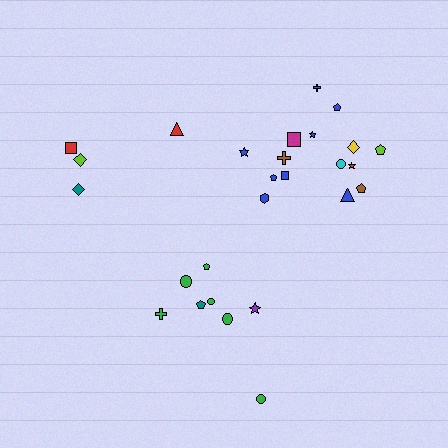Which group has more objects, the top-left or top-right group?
The top-right group.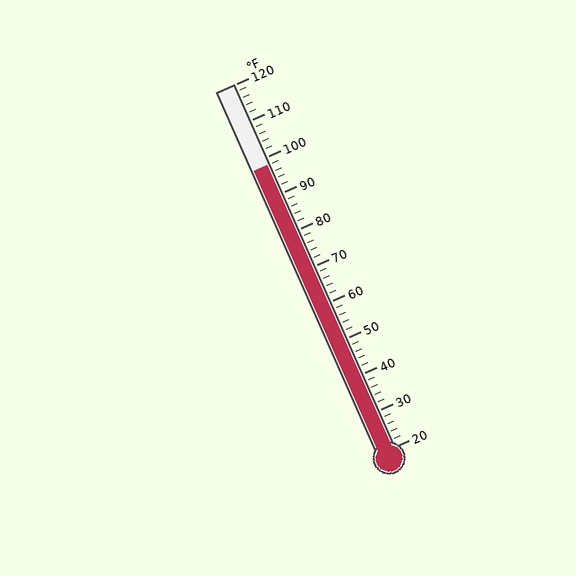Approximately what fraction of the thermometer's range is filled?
The thermometer is filled to approximately 80% of its range.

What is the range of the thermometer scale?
The thermometer scale ranges from 20°F to 120°F.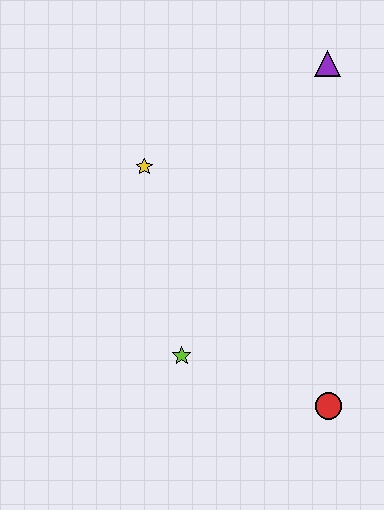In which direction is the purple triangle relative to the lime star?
The purple triangle is above the lime star.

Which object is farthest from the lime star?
The purple triangle is farthest from the lime star.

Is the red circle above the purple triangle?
No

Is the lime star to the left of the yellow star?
No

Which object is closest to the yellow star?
The lime star is closest to the yellow star.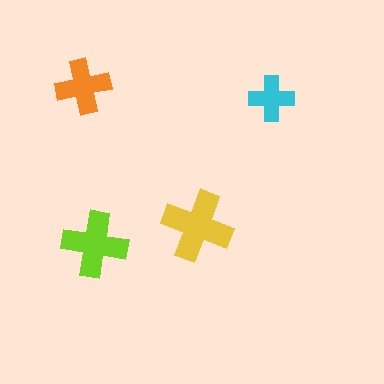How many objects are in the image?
There are 4 objects in the image.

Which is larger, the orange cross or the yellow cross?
The yellow one.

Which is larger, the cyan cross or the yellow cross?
The yellow one.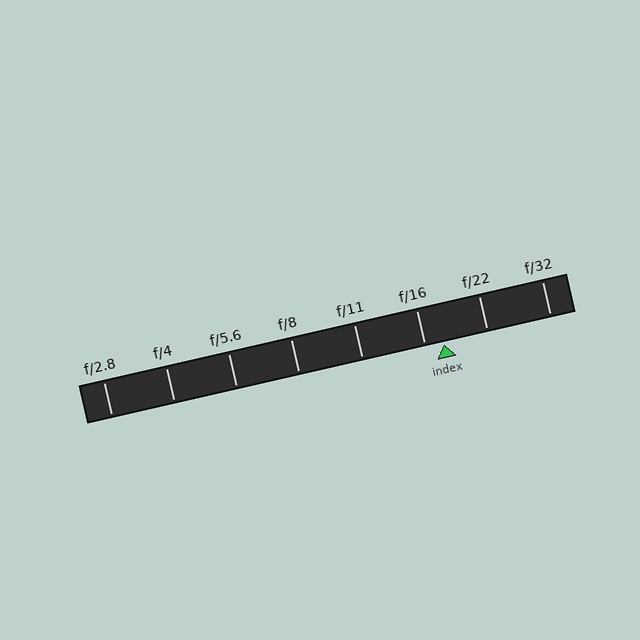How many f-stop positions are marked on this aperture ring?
There are 8 f-stop positions marked.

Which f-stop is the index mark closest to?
The index mark is closest to f/16.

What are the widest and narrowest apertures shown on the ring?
The widest aperture shown is f/2.8 and the narrowest is f/32.